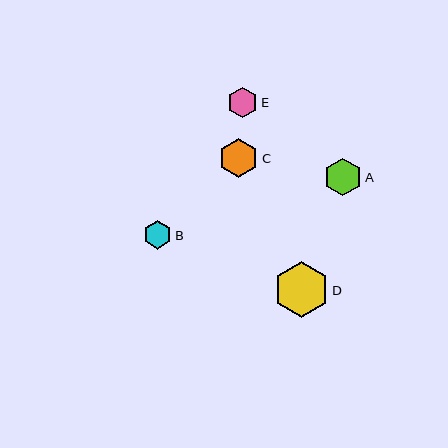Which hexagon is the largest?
Hexagon D is the largest with a size of approximately 55 pixels.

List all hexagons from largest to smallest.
From largest to smallest: D, C, A, E, B.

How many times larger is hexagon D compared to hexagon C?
Hexagon D is approximately 1.4 times the size of hexagon C.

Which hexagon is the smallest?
Hexagon B is the smallest with a size of approximately 28 pixels.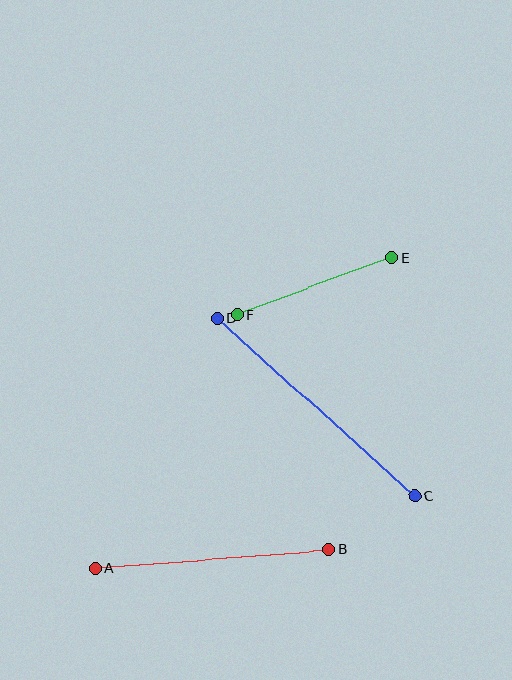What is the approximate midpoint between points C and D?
The midpoint is at approximately (316, 407) pixels.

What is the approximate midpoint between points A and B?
The midpoint is at approximately (212, 559) pixels.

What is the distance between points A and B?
The distance is approximately 234 pixels.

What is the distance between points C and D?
The distance is approximately 265 pixels.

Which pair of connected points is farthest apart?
Points C and D are farthest apart.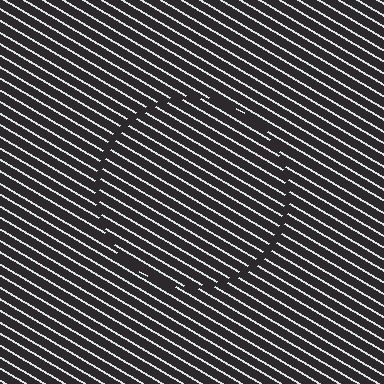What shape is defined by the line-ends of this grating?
An illusory circle. The interior of the shape contains the same grating, shifted by half a period — the contour is defined by the phase discontinuity where line-ends from the inner and outer gratings abut.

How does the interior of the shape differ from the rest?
The interior of the shape contains the same grating, shifted by half a period — the contour is defined by the phase discontinuity where line-ends from the inner and outer gratings abut.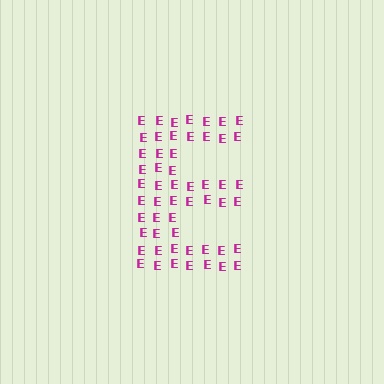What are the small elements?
The small elements are letter E's.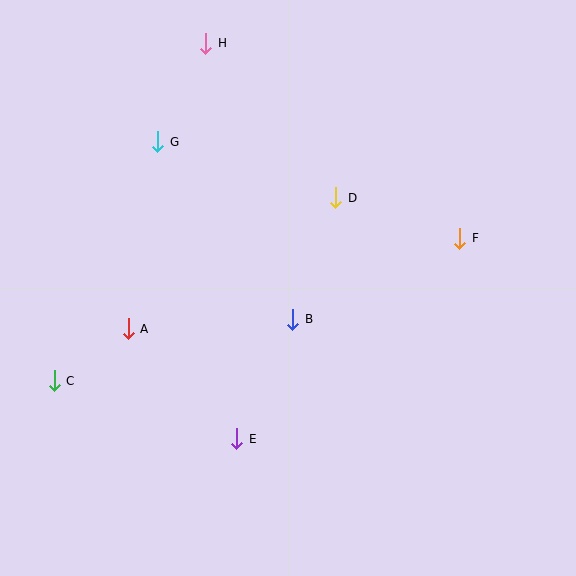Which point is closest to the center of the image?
Point B at (293, 319) is closest to the center.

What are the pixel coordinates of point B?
Point B is at (293, 319).